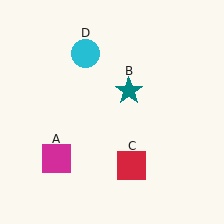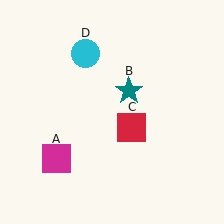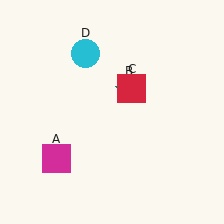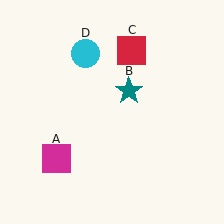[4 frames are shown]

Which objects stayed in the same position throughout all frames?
Magenta square (object A) and teal star (object B) and cyan circle (object D) remained stationary.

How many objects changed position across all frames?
1 object changed position: red square (object C).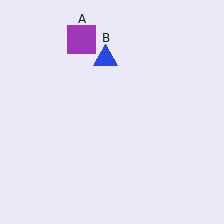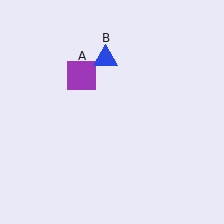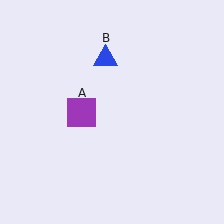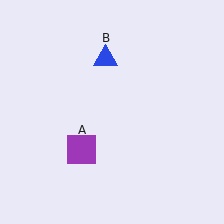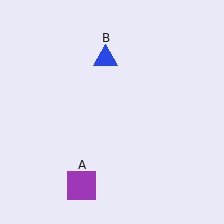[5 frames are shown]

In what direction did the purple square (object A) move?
The purple square (object A) moved down.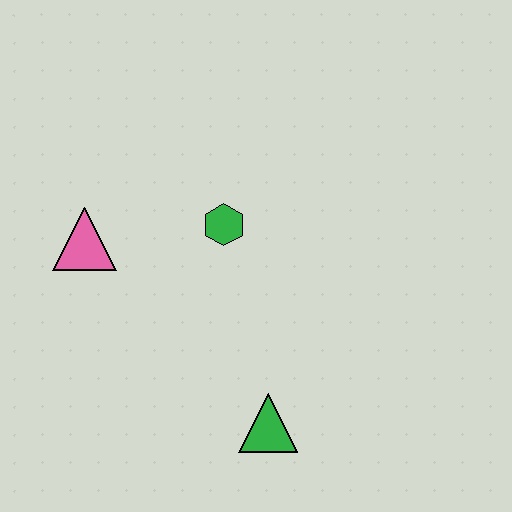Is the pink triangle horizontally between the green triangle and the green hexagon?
No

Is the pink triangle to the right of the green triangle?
No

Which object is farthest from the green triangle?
The pink triangle is farthest from the green triangle.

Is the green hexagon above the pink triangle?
Yes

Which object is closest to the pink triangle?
The green hexagon is closest to the pink triangle.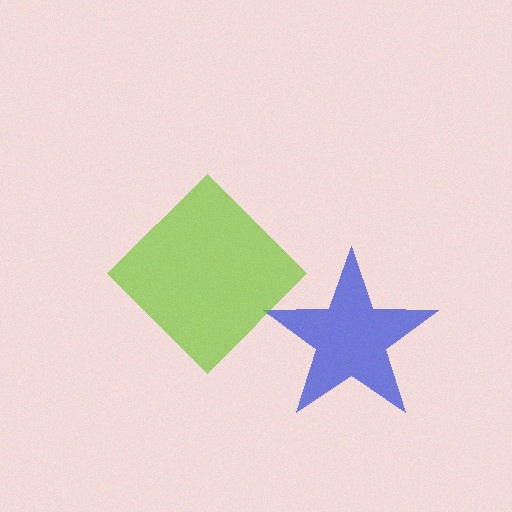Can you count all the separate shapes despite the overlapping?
Yes, there are 2 separate shapes.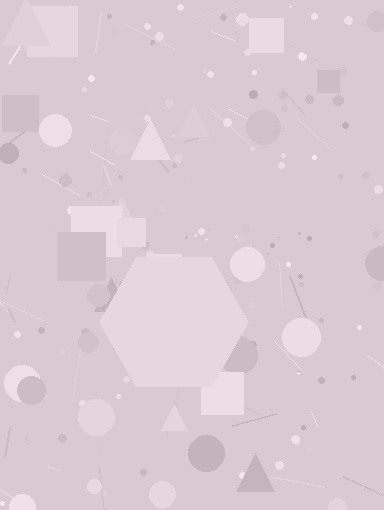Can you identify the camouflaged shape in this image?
The camouflaged shape is a hexagon.